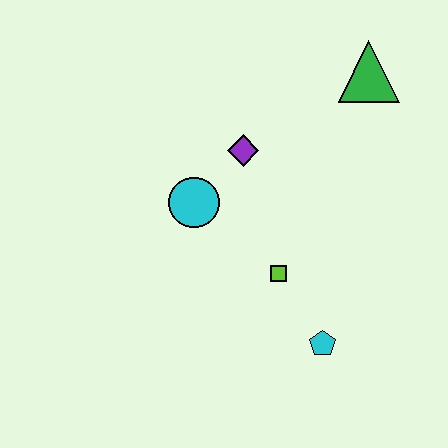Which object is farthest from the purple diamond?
The cyan pentagon is farthest from the purple diamond.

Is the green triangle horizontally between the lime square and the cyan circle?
No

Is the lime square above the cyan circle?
No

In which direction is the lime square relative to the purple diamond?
The lime square is below the purple diamond.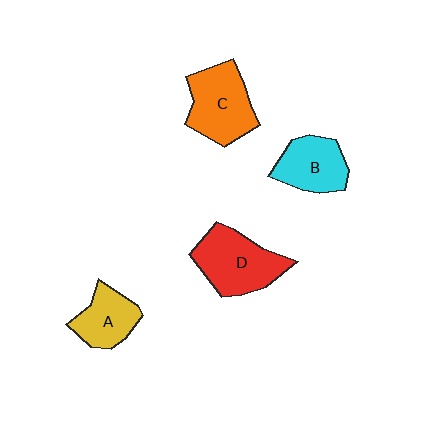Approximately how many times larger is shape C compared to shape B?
Approximately 1.3 times.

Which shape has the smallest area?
Shape A (yellow).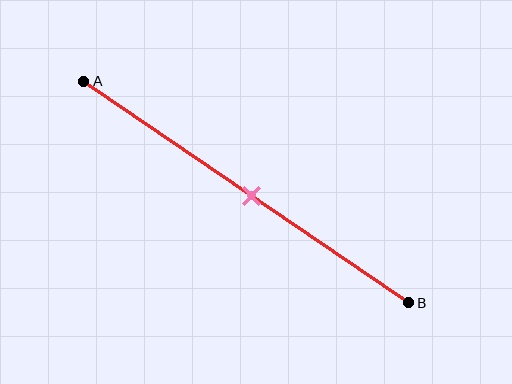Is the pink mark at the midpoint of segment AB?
Yes, the mark is approximately at the midpoint.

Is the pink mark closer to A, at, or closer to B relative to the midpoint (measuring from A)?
The pink mark is approximately at the midpoint of segment AB.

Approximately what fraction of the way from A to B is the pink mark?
The pink mark is approximately 50% of the way from A to B.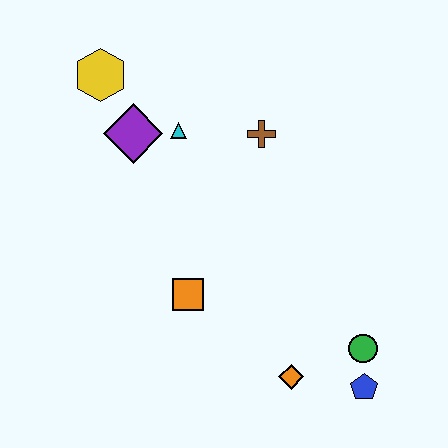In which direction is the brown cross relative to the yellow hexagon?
The brown cross is to the right of the yellow hexagon.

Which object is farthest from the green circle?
The yellow hexagon is farthest from the green circle.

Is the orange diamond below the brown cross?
Yes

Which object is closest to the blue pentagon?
The green circle is closest to the blue pentagon.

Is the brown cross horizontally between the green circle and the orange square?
Yes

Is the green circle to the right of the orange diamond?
Yes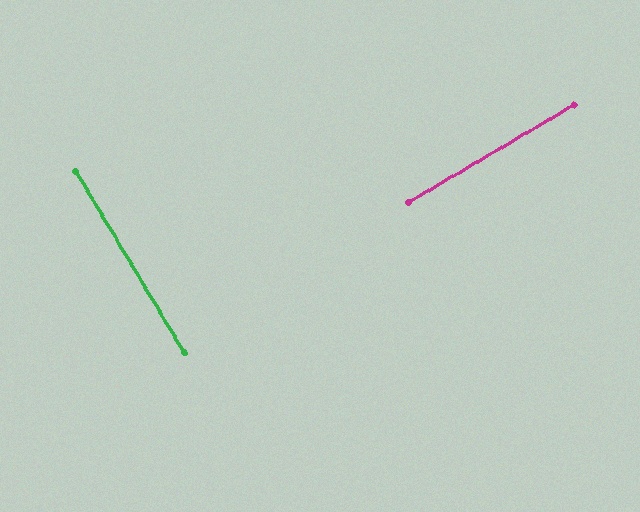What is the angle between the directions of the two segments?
Approximately 90 degrees.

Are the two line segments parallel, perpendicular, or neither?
Perpendicular — they meet at approximately 90°.